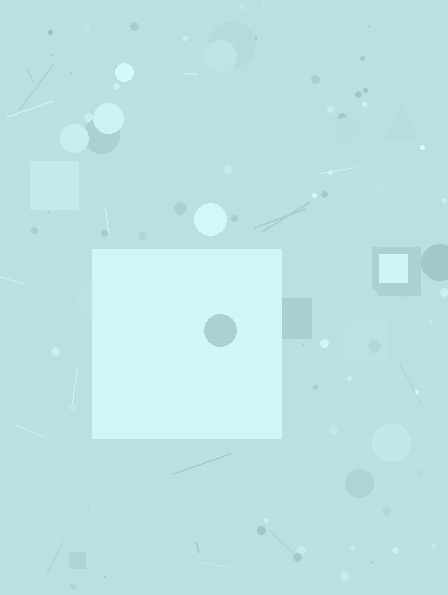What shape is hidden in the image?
A square is hidden in the image.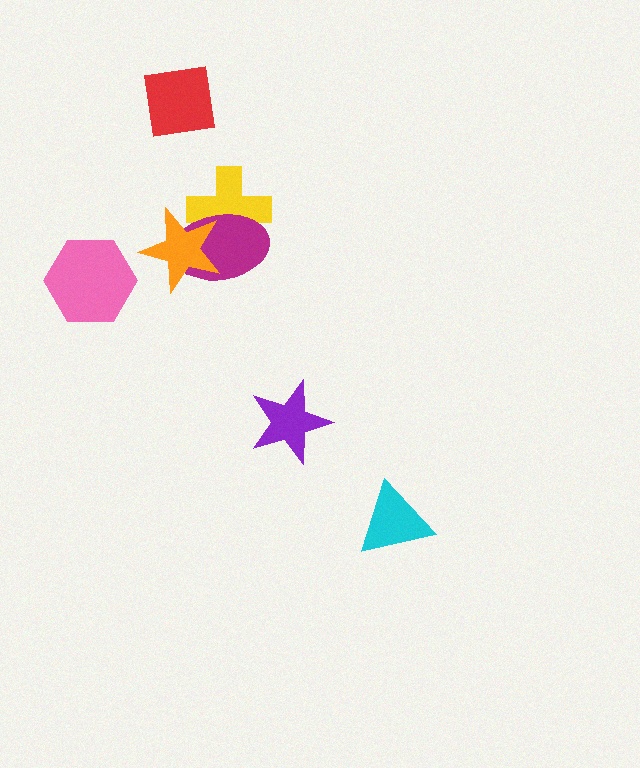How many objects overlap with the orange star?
2 objects overlap with the orange star.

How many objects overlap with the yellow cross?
2 objects overlap with the yellow cross.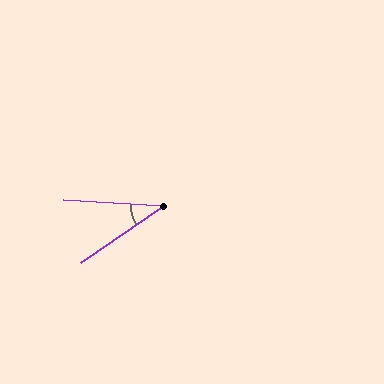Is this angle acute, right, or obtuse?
It is acute.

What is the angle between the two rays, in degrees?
Approximately 38 degrees.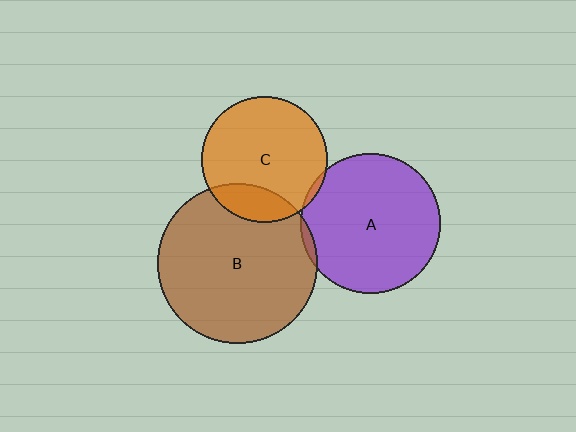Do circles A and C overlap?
Yes.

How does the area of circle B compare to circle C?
Approximately 1.6 times.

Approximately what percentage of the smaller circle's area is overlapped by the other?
Approximately 5%.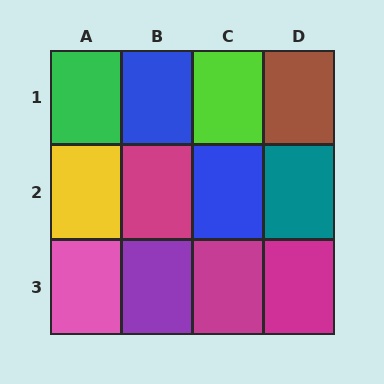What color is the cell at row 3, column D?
Magenta.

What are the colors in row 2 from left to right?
Yellow, magenta, blue, teal.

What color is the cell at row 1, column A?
Green.